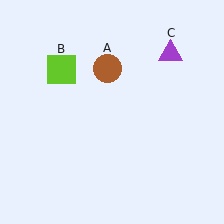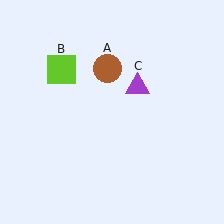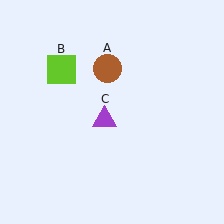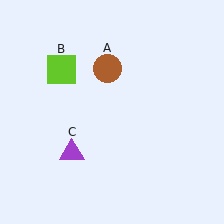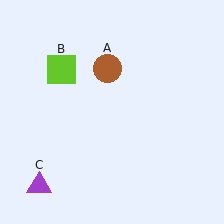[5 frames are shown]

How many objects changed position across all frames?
1 object changed position: purple triangle (object C).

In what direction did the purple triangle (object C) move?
The purple triangle (object C) moved down and to the left.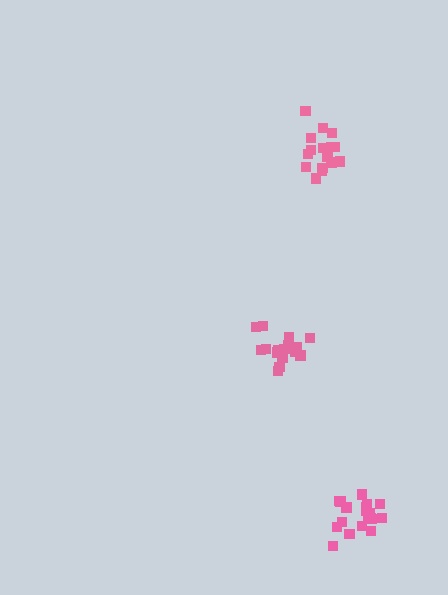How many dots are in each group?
Group 1: 19 dots, Group 2: 17 dots, Group 3: 17 dots (53 total).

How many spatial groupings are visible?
There are 3 spatial groupings.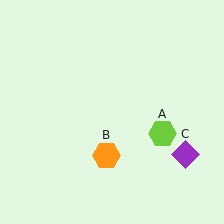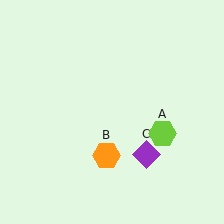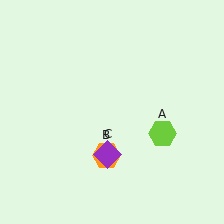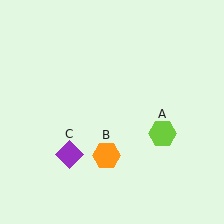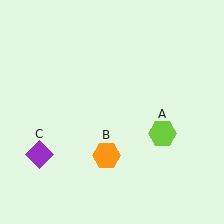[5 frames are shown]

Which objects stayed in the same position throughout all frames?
Lime hexagon (object A) and orange hexagon (object B) remained stationary.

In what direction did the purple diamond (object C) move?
The purple diamond (object C) moved left.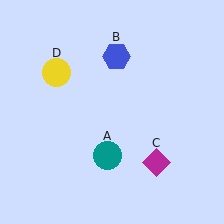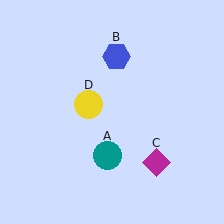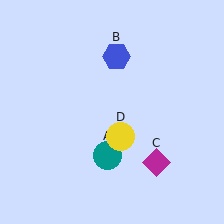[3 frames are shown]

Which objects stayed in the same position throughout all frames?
Teal circle (object A) and blue hexagon (object B) and magenta diamond (object C) remained stationary.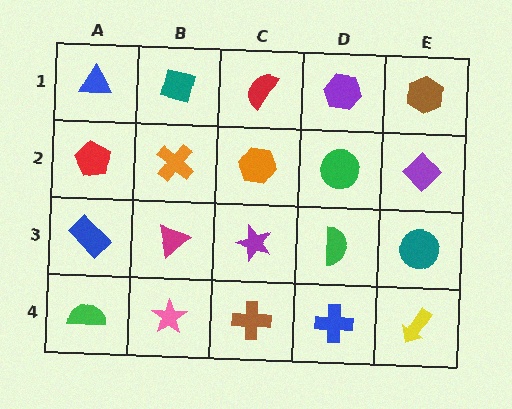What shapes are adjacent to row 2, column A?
A blue triangle (row 1, column A), a blue rectangle (row 3, column A), an orange cross (row 2, column B).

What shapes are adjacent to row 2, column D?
A purple hexagon (row 1, column D), a green semicircle (row 3, column D), an orange hexagon (row 2, column C), a purple diamond (row 2, column E).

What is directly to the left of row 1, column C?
A teal square.